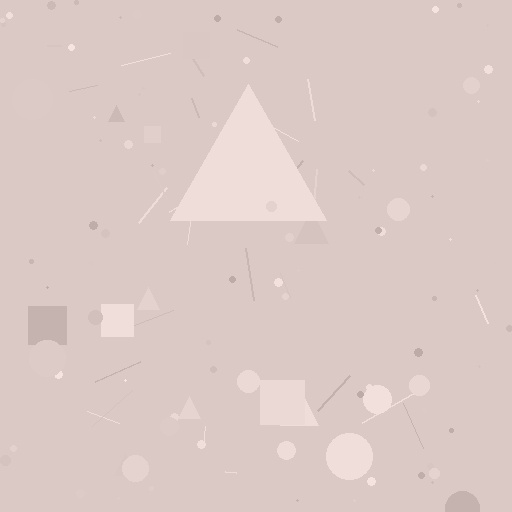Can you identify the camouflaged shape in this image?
The camouflaged shape is a triangle.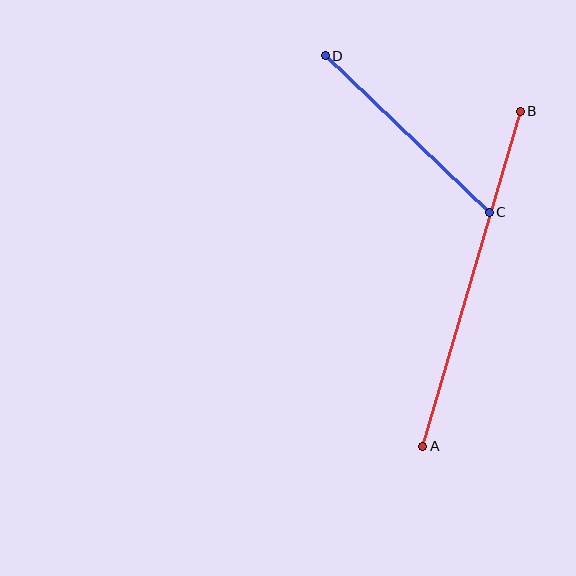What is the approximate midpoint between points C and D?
The midpoint is at approximately (407, 134) pixels.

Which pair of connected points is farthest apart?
Points A and B are farthest apart.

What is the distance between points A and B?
The distance is approximately 349 pixels.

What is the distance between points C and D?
The distance is approximately 227 pixels.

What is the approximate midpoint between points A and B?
The midpoint is at approximately (472, 279) pixels.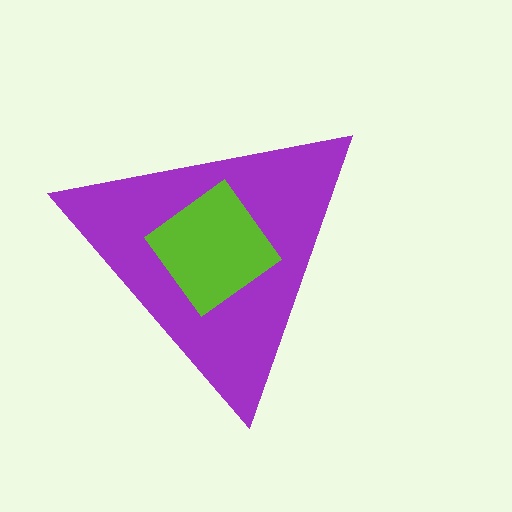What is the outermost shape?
The purple triangle.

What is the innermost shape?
The lime diamond.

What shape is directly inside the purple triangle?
The lime diamond.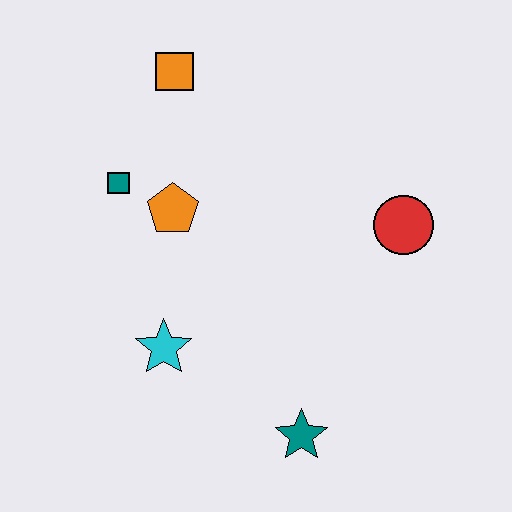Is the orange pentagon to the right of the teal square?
Yes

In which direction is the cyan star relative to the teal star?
The cyan star is to the left of the teal star.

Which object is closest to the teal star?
The cyan star is closest to the teal star.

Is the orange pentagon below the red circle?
No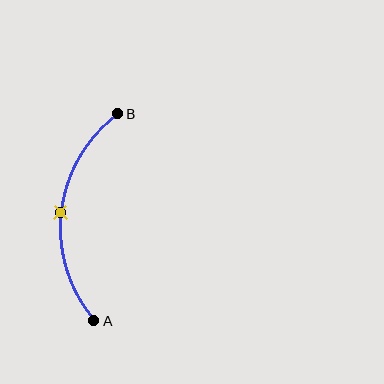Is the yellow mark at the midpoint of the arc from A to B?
Yes. The yellow mark lies on the arc at equal arc-length from both A and B — it is the arc midpoint.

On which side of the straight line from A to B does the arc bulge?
The arc bulges to the left of the straight line connecting A and B.